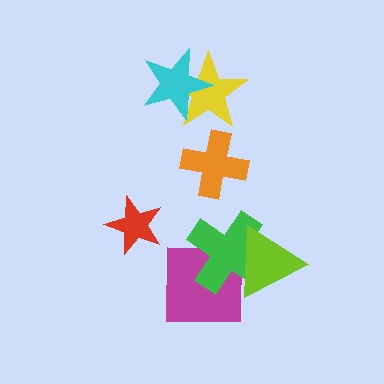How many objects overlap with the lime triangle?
2 objects overlap with the lime triangle.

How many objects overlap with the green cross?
2 objects overlap with the green cross.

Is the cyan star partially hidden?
No, no other shape covers it.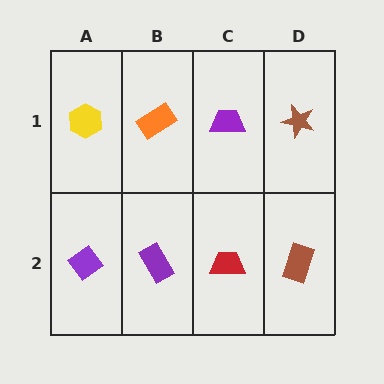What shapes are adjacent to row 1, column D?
A brown rectangle (row 2, column D), a purple trapezoid (row 1, column C).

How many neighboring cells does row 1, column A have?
2.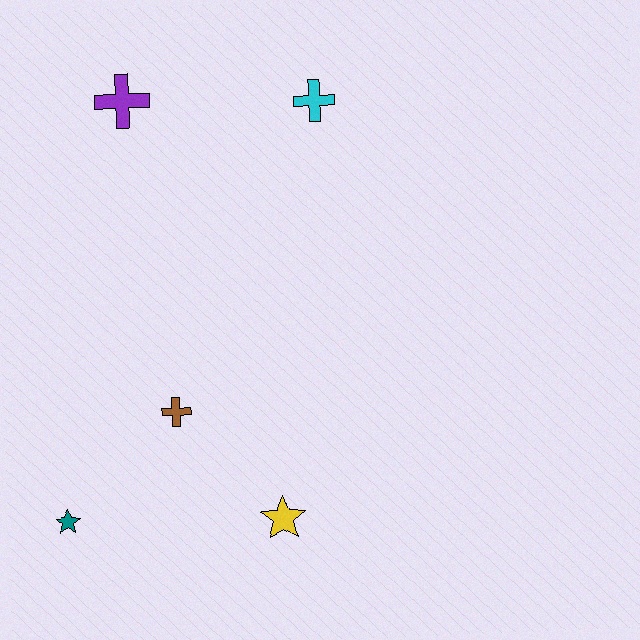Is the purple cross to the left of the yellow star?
Yes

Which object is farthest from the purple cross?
The yellow star is farthest from the purple cross.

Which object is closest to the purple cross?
The cyan cross is closest to the purple cross.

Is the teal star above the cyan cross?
No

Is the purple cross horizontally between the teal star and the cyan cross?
Yes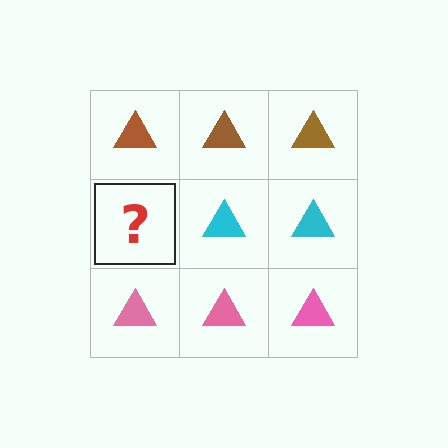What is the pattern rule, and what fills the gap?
The rule is that each row has a consistent color. The gap should be filled with a cyan triangle.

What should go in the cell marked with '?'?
The missing cell should contain a cyan triangle.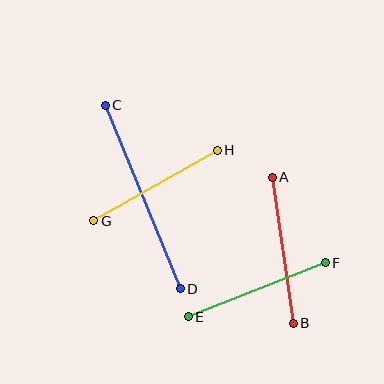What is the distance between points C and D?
The distance is approximately 198 pixels.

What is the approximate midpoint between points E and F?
The midpoint is at approximately (257, 290) pixels.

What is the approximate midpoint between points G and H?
The midpoint is at approximately (156, 186) pixels.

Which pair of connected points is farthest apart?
Points C and D are farthest apart.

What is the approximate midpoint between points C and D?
The midpoint is at approximately (143, 197) pixels.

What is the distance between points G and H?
The distance is approximately 142 pixels.